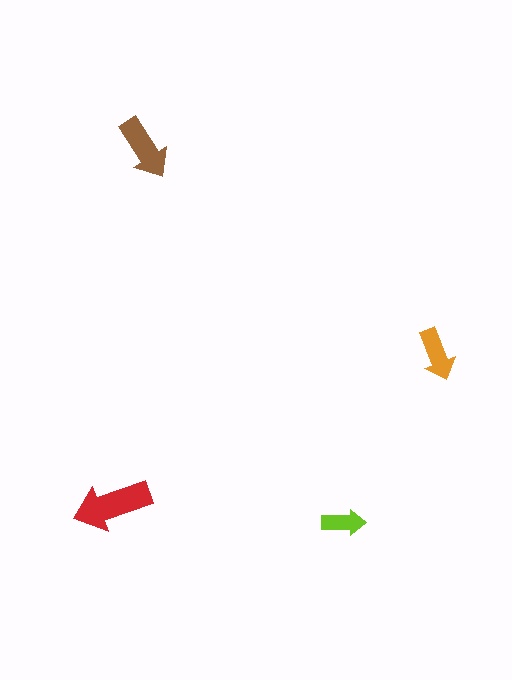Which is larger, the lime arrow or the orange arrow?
The orange one.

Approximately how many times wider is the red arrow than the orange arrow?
About 1.5 times wider.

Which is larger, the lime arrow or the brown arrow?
The brown one.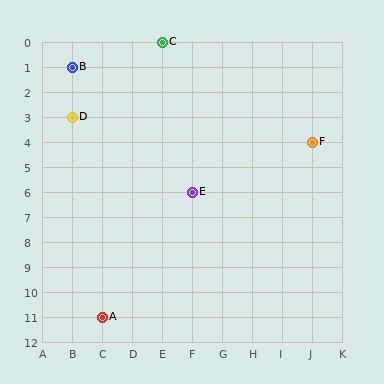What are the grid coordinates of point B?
Point B is at grid coordinates (B, 1).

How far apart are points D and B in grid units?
Points D and B are 2 rows apart.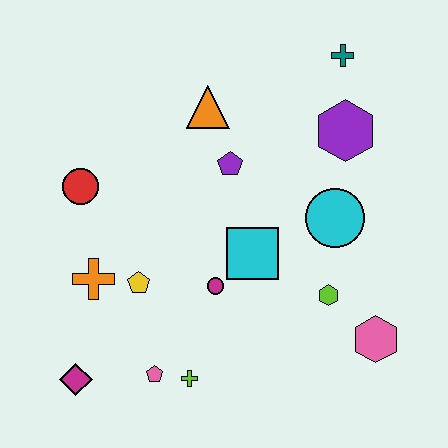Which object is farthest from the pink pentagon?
The teal cross is farthest from the pink pentagon.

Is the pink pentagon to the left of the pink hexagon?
Yes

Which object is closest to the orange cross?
The yellow pentagon is closest to the orange cross.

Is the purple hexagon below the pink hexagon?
No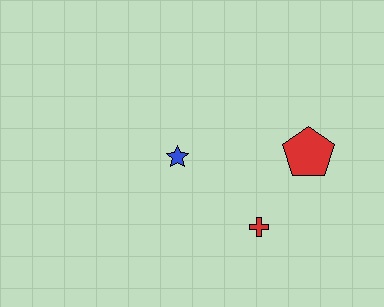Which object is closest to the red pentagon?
The red cross is closest to the red pentagon.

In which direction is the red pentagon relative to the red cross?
The red pentagon is above the red cross.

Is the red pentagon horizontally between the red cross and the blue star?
No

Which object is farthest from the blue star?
The red pentagon is farthest from the blue star.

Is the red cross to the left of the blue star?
No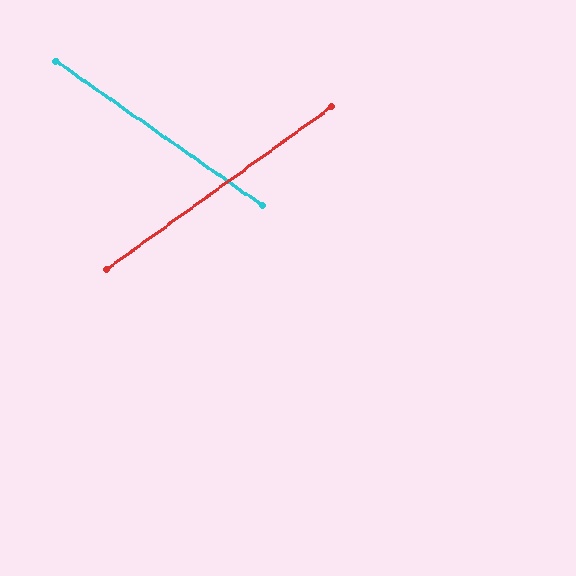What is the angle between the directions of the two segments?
Approximately 71 degrees.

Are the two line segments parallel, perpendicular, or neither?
Neither parallel nor perpendicular — they differ by about 71°.